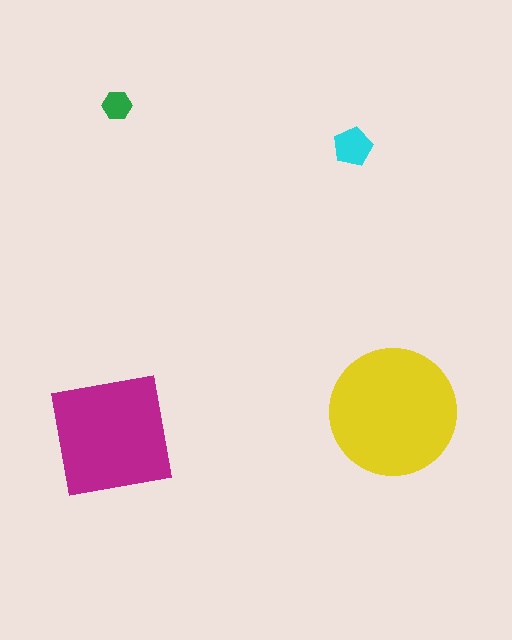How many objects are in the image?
There are 4 objects in the image.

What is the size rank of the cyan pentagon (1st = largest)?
3rd.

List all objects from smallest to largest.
The green hexagon, the cyan pentagon, the magenta square, the yellow circle.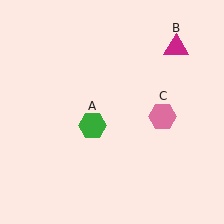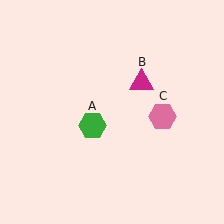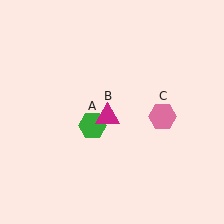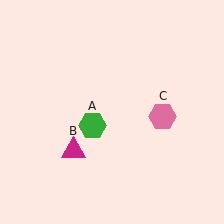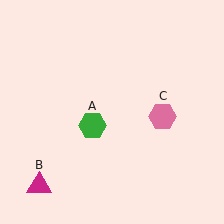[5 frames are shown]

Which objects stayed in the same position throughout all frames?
Green hexagon (object A) and pink hexagon (object C) remained stationary.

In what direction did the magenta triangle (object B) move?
The magenta triangle (object B) moved down and to the left.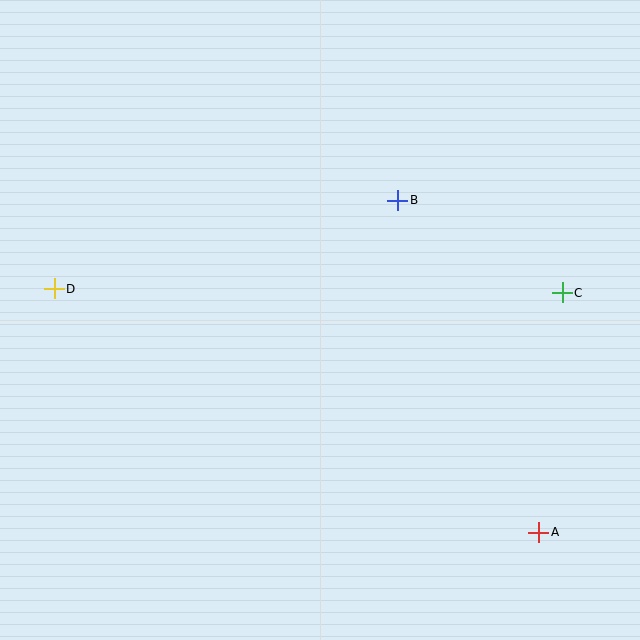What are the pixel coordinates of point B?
Point B is at (398, 200).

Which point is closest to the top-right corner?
Point C is closest to the top-right corner.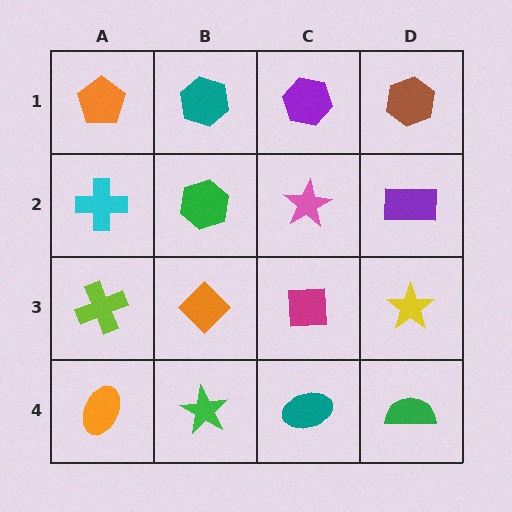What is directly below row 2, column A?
A lime cross.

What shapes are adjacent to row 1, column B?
A green hexagon (row 2, column B), an orange pentagon (row 1, column A), a purple hexagon (row 1, column C).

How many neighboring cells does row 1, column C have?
3.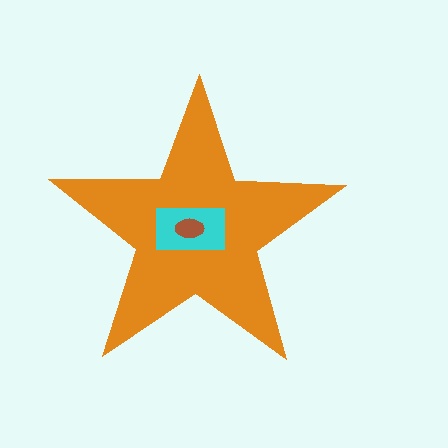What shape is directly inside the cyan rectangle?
The brown ellipse.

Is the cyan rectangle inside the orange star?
Yes.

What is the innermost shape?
The brown ellipse.